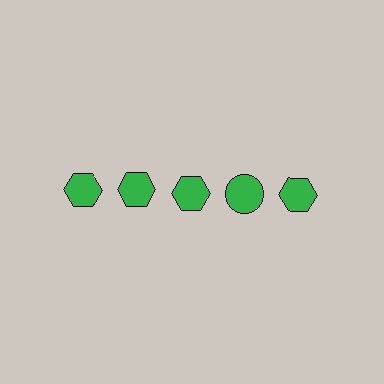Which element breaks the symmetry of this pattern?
The green circle in the top row, second from right column breaks the symmetry. All other shapes are green hexagons.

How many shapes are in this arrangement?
There are 5 shapes arranged in a grid pattern.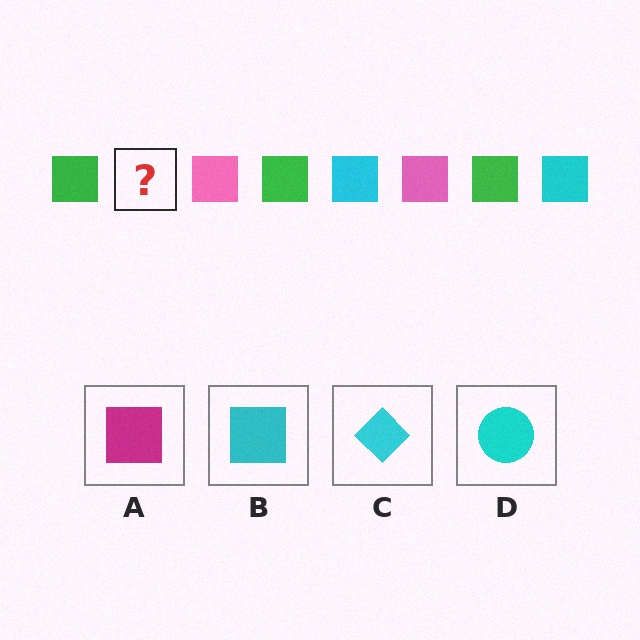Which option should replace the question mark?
Option B.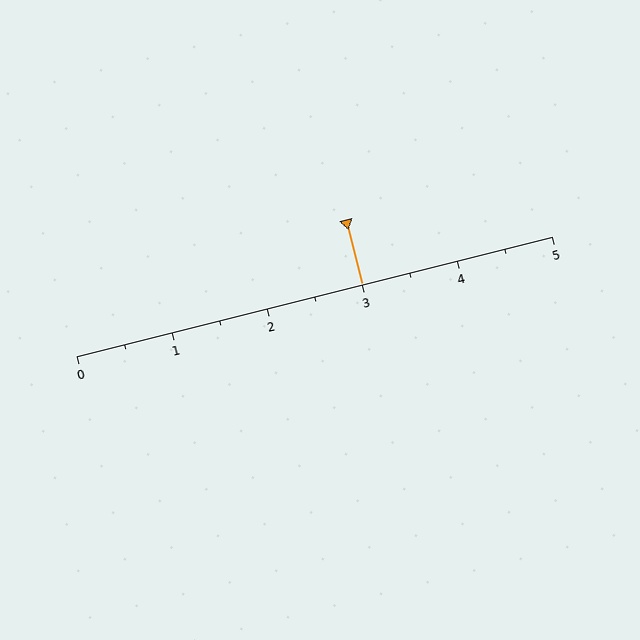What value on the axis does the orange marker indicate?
The marker indicates approximately 3.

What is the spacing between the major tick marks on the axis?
The major ticks are spaced 1 apart.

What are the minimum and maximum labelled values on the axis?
The axis runs from 0 to 5.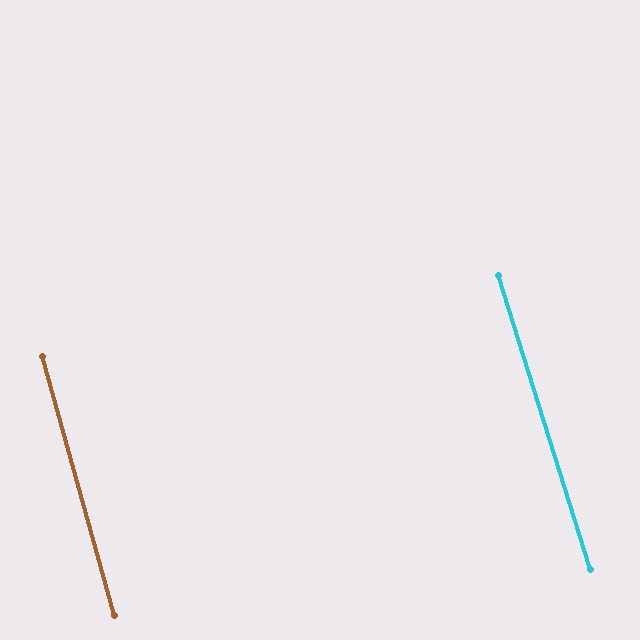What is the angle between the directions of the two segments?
Approximately 2 degrees.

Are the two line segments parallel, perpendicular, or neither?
Parallel — their directions differ by only 1.8°.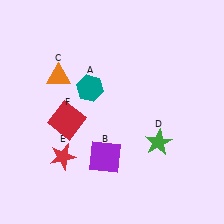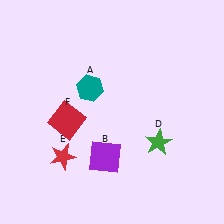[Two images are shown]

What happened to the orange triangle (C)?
The orange triangle (C) was removed in Image 2. It was in the top-left area of Image 1.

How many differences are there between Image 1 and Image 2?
There is 1 difference between the two images.